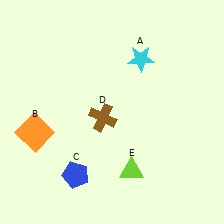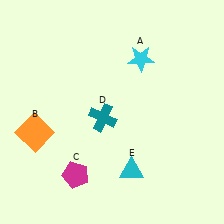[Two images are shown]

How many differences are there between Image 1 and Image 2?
There are 3 differences between the two images.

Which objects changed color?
C changed from blue to magenta. D changed from brown to teal. E changed from lime to cyan.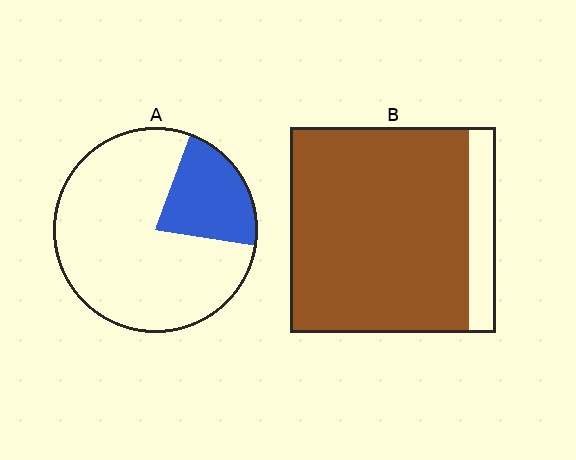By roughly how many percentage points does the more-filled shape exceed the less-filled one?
By roughly 65 percentage points (B over A).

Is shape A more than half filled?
No.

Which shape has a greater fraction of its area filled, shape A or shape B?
Shape B.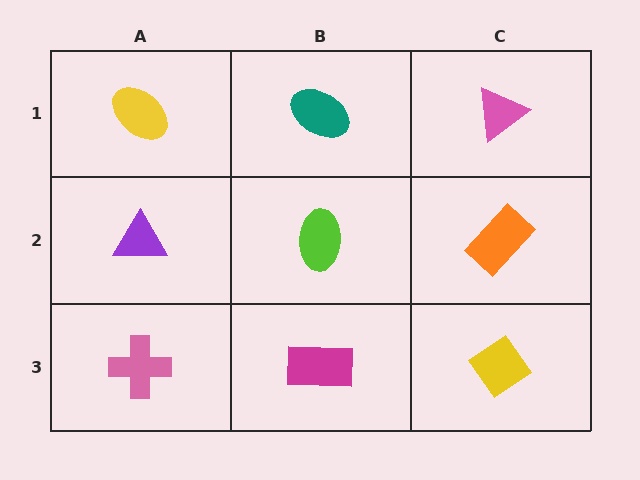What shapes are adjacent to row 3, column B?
A lime ellipse (row 2, column B), a pink cross (row 3, column A), a yellow diamond (row 3, column C).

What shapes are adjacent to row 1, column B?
A lime ellipse (row 2, column B), a yellow ellipse (row 1, column A), a pink triangle (row 1, column C).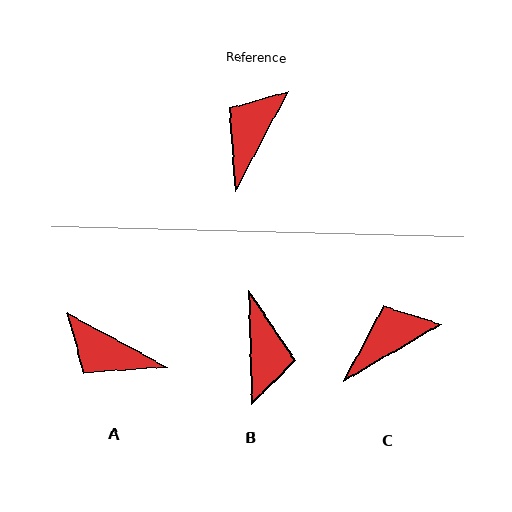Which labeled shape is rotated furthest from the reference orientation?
B, about 150 degrees away.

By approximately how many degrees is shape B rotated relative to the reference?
Approximately 150 degrees clockwise.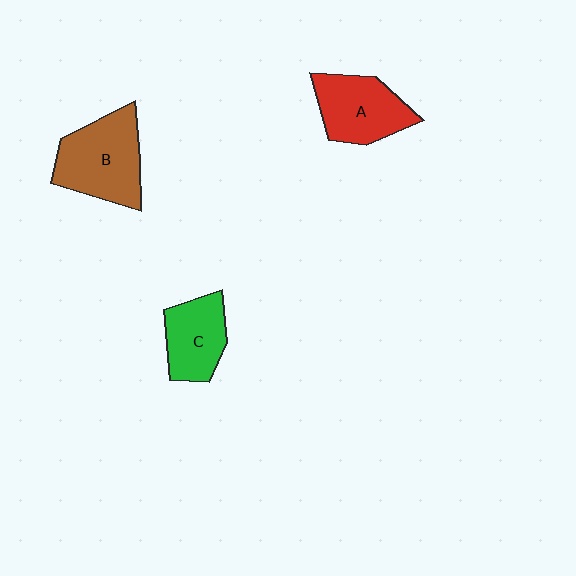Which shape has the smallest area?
Shape C (green).